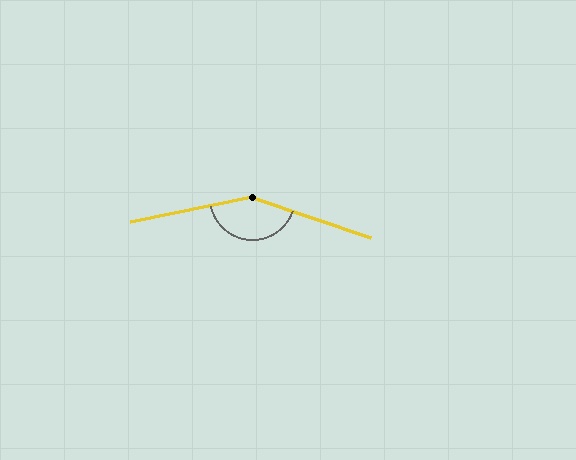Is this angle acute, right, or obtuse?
It is obtuse.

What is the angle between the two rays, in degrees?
Approximately 150 degrees.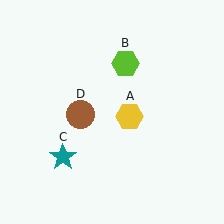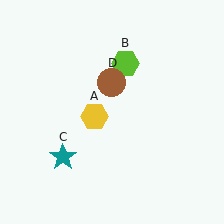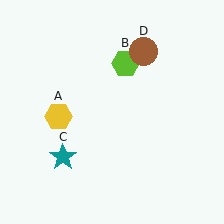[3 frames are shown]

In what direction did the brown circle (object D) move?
The brown circle (object D) moved up and to the right.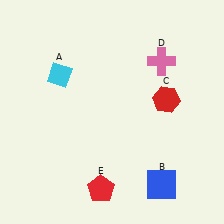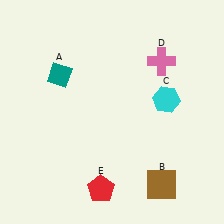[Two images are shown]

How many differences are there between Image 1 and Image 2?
There are 3 differences between the two images.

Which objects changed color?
A changed from cyan to teal. B changed from blue to brown. C changed from red to cyan.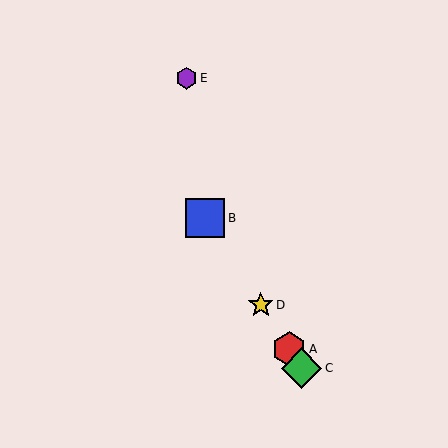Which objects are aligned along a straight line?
Objects A, B, C, D are aligned along a straight line.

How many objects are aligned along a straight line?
4 objects (A, B, C, D) are aligned along a straight line.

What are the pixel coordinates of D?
Object D is at (261, 305).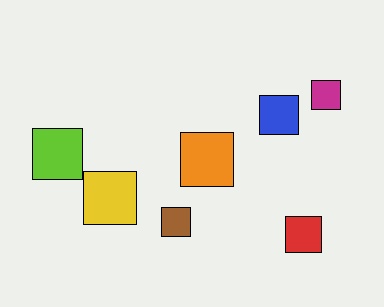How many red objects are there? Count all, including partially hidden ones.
There is 1 red object.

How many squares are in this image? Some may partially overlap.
There are 7 squares.